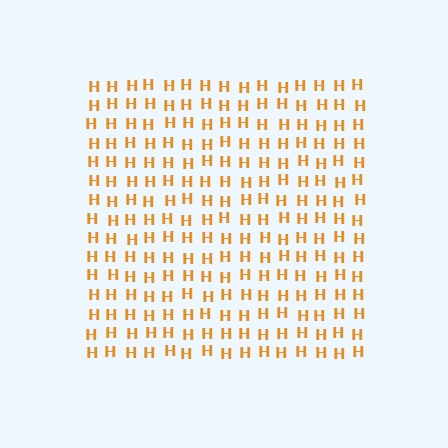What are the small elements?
The small elements are letter H's.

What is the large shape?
The large shape is a square.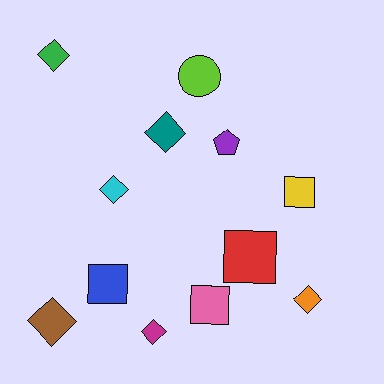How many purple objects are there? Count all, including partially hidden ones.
There is 1 purple object.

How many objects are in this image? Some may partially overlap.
There are 12 objects.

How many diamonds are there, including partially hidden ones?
There are 6 diamonds.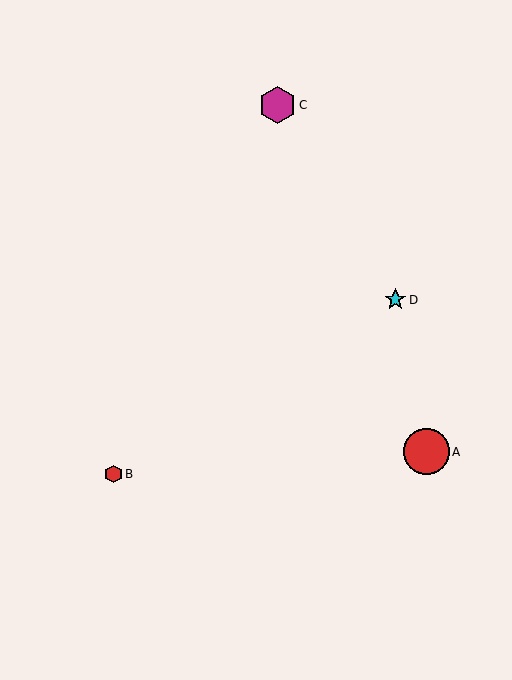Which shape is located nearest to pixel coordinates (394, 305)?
The cyan star (labeled D) at (395, 300) is nearest to that location.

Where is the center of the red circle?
The center of the red circle is at (427, 452).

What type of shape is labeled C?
Shape C is a magenta hexagon.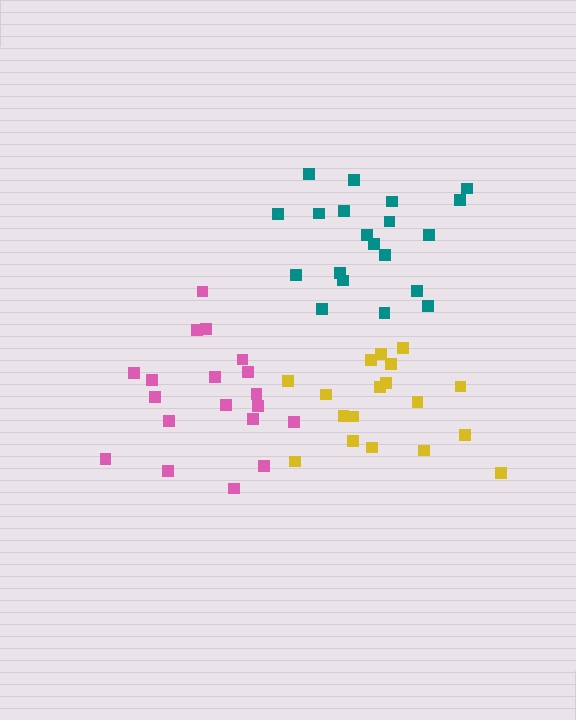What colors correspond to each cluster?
The clusters are colored: teal, yellow, pink.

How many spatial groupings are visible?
There are 3 spatial groupings.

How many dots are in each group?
Group 1: 20 dots, Group 2: 18 dots, Group 3: 19 dots (57 total).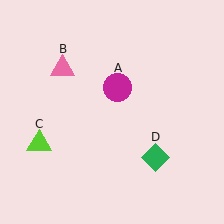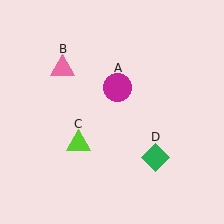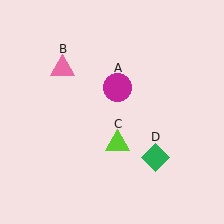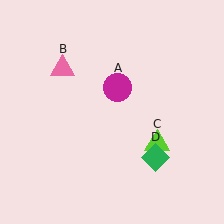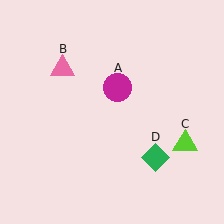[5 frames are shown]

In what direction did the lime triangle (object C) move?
The lime triangle (object C) moved right.